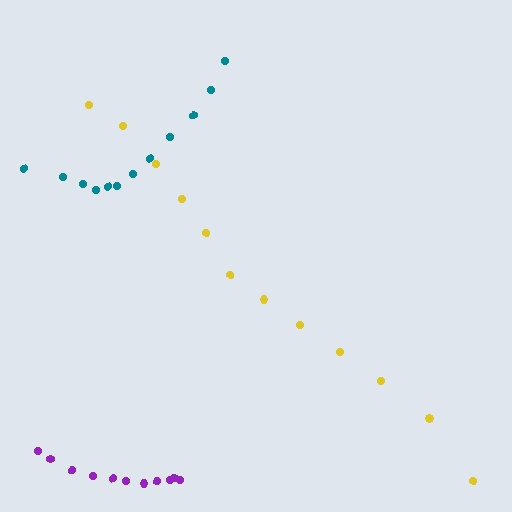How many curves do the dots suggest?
There are 3 distinct paths.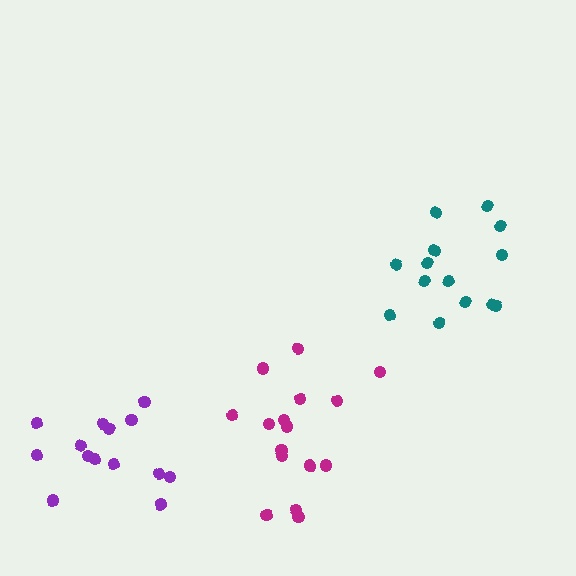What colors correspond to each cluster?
The clusters are colored: teal, purple, magenta.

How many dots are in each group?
Group 1: 14 dots, Group 2: 14 dots, Group 3: 16 dots (44 total).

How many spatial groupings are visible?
There are 3 spatial groupings.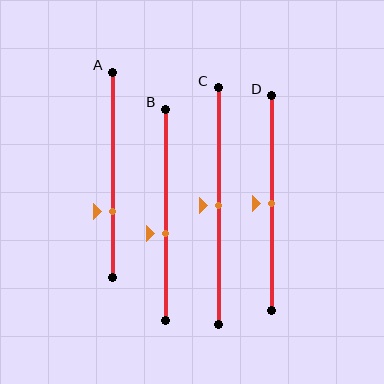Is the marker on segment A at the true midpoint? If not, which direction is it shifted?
No, the marker on segment A is shifted downward by about 18% of the segment length.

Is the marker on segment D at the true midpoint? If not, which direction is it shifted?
Yes, the marker on segment D is at the true midpoint.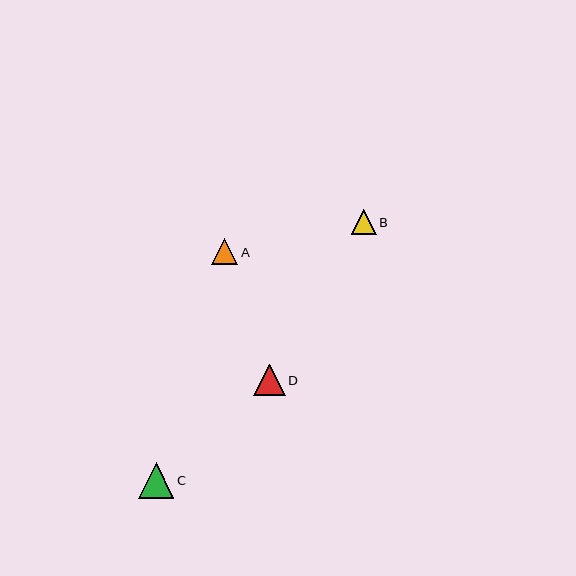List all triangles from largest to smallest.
From largest to smallest: C, D, A, B.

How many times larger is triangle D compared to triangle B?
Triangle D is approximately 1.2 times the size of triangle B.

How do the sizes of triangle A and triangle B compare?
Triangle A and triangle B are approximately the same size.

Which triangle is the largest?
Triangle C is the largest with a size of approximately 36 pixels.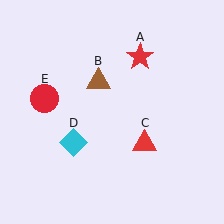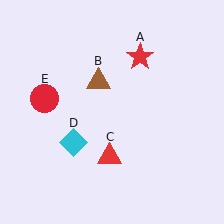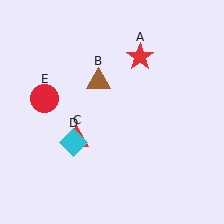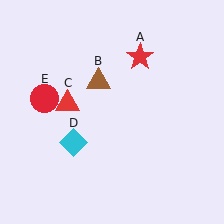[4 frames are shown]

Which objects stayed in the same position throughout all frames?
Red star (object A) and brown triangle (object B) and cyan diamond (object D) and red circle (object E) remained stationary.